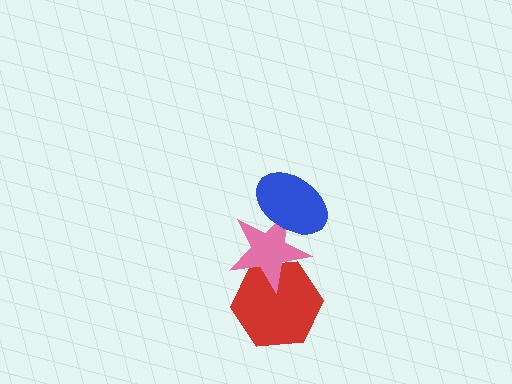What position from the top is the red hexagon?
The red hexagon is 3rd from the top.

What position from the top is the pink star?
The pink star is 2nd from the top.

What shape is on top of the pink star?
The blue ellipse is on top of the pink star.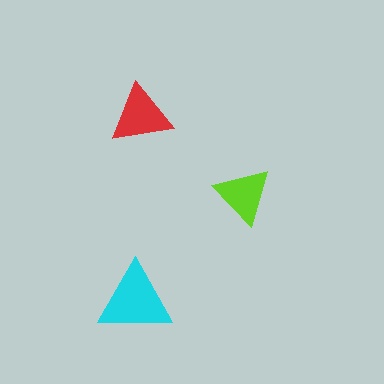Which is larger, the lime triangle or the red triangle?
The red one.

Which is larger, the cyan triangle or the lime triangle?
The cyan one.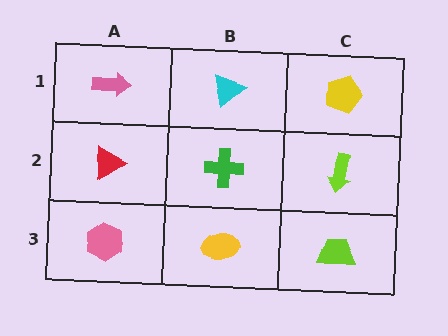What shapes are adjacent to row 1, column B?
A green cross (row 2, column B), a pink arrow (row 1, column A), a yellow pentagon (row 1, column C).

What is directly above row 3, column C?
A lime arrow.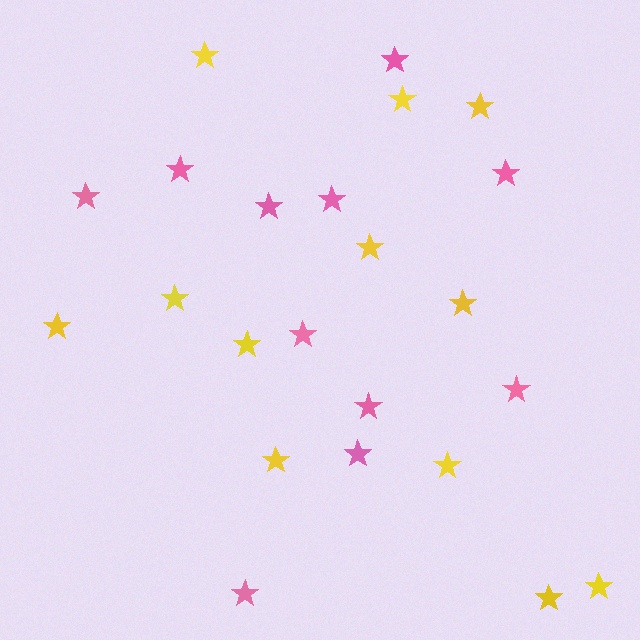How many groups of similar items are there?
There are 2 groups: one group of yellow stars (12) and one group of pink stars (11).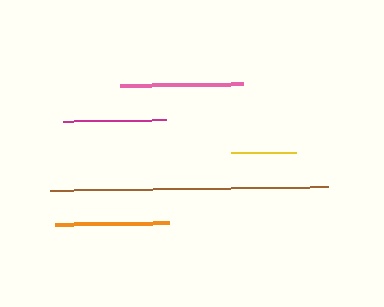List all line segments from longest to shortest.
From longest to shortest: brown, pink, orange, magenta, yellow.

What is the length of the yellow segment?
The yellow segment is approximately 65 pixels long.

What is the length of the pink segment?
The pink segment is approximately 123 pixels long.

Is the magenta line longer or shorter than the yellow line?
The magenta line is longer than the yellow line.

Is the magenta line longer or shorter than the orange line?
The orange line is longer than the magenta line.